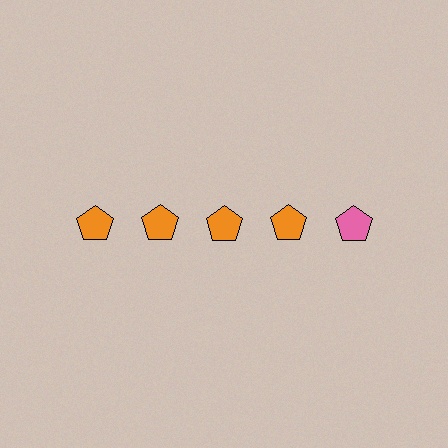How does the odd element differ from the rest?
It has a different color: pink instead of orange.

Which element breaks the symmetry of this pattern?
The pink pentagon in the top row, rightmost column breaks the symmetry. All other shapes are orange pentagons.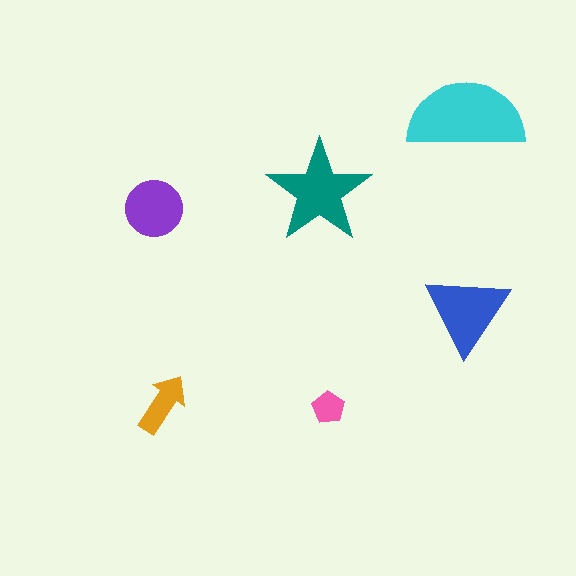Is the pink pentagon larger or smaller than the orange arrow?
Smaller.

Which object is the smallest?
The pink pentagon.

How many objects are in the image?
There are 6 objects in the image.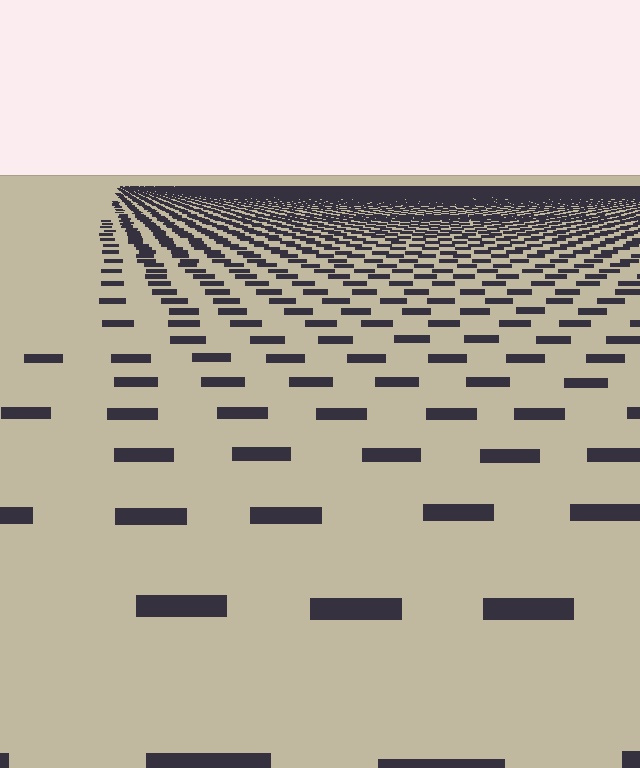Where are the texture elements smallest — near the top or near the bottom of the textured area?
Near the top.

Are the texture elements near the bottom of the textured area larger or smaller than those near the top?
Larger. Near the bottom, elements are closer to the viewer and appear at a bigger on-screen size.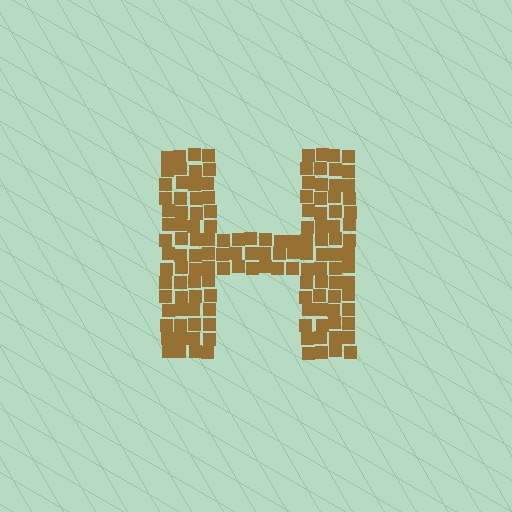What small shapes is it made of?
It is made of small squares.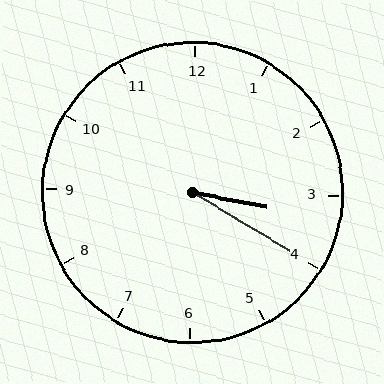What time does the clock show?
3:20.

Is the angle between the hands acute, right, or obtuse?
It is acute.